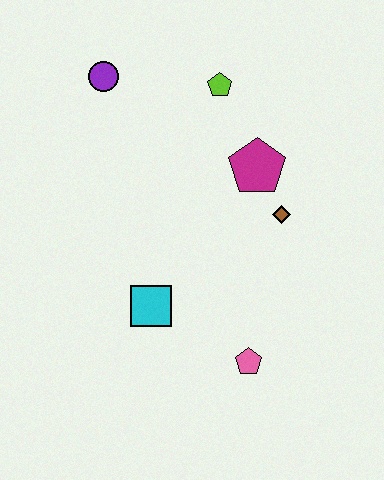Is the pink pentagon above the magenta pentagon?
No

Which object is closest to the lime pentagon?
The magenta pentagon is closest to the lime pentagon.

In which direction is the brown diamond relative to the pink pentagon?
The brown diamond is above the pink pentagon.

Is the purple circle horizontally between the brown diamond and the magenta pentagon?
No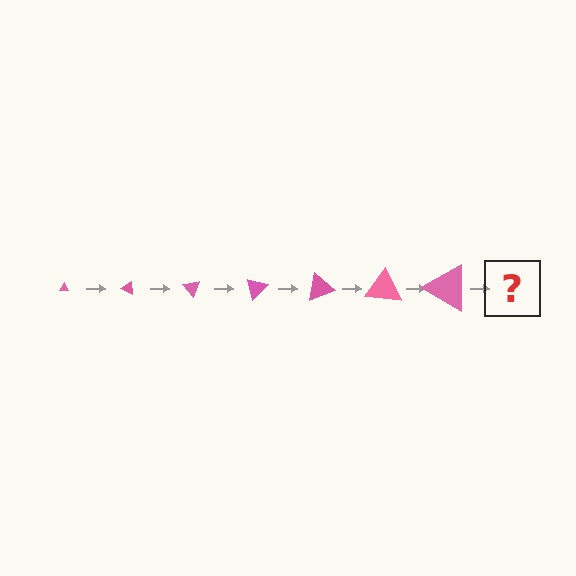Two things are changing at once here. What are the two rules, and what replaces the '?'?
The two rules are that the triangle grows larger each step and it rotates 25 degrees each step. The '?' should be a triangle, larger than the previous one and rotated 175 degrees from the start.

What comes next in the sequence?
The next element should be a triangle, larger than the previous one and rotated 175 degrees from the start.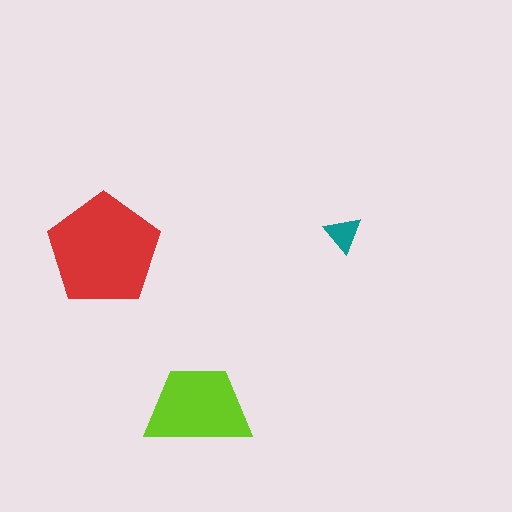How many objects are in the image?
There are 3 objects in the image.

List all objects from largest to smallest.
The red pentagon, the lime trapezoid, the teal triangle.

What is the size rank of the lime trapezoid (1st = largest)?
2nd.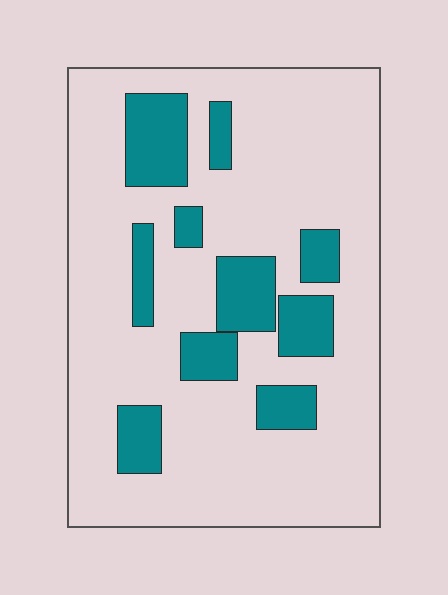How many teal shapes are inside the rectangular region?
10.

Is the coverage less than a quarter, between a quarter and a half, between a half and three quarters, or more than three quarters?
Less than a quarter.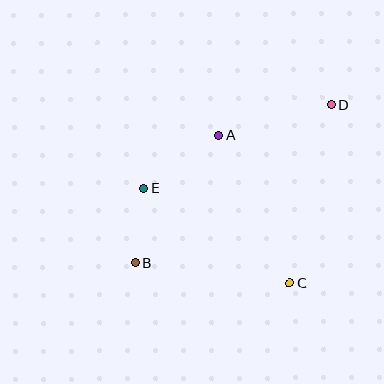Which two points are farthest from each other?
Points B and D are farthest from each other.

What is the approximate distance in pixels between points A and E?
The distance between A and E is approximately 92 pixels.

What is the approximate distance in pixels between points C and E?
The distance between C and E is approximately 174 pixels.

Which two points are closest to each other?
Points B and E are closest to each other.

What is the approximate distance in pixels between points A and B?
The distance between A and B is approximately 153 pixels.